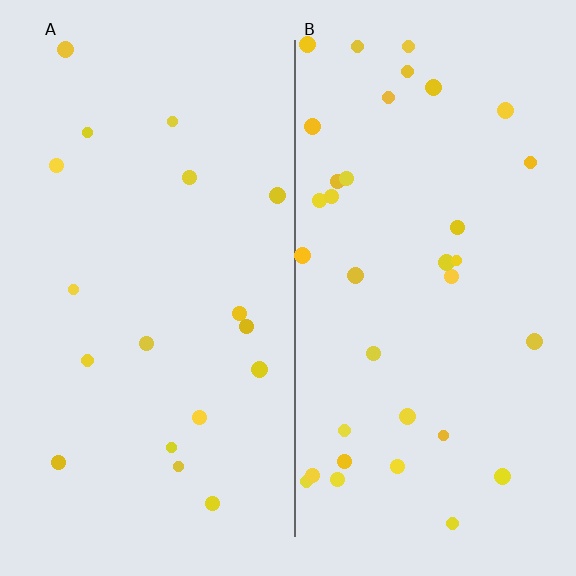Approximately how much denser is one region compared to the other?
Approximately 1.9× — region B over region A.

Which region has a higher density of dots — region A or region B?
B (the right).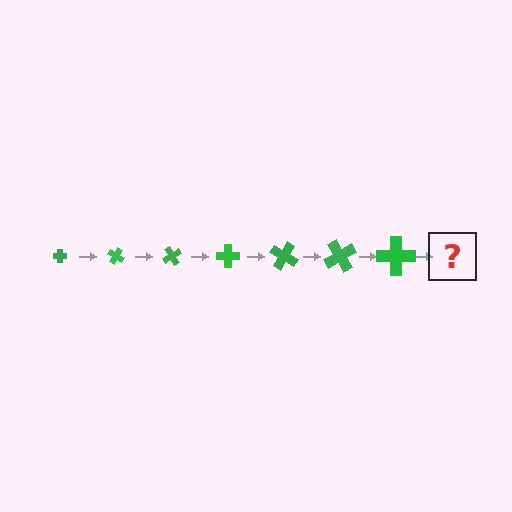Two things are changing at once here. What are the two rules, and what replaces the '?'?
The two rules are that the cross grows larger each step and it rotates 30 degrees each step. The '?' should be a cross, larger than the previous one and rotated 210 degrees from the start.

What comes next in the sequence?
The next element should be a cross, larger than the previous one and rotated 210 degrees from the start.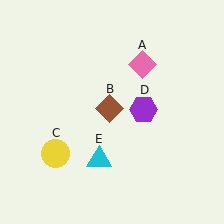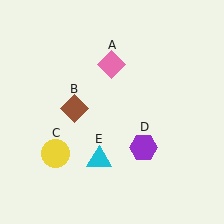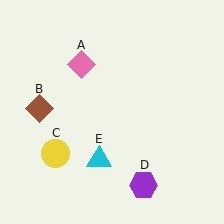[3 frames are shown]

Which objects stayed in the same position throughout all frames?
Yellow circle (object C) and cyan triangle (object E) remained stationary.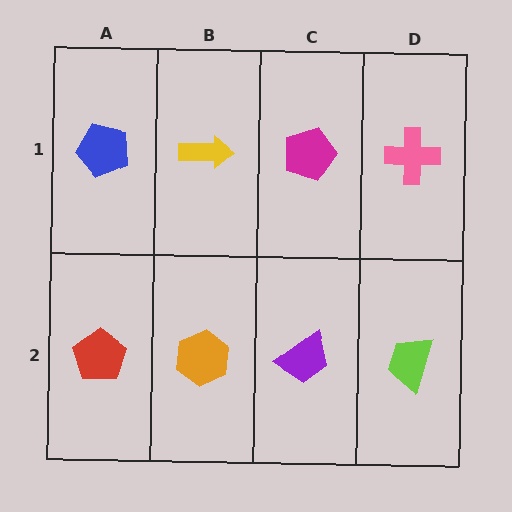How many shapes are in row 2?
4 shapes.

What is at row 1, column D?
A pink cross.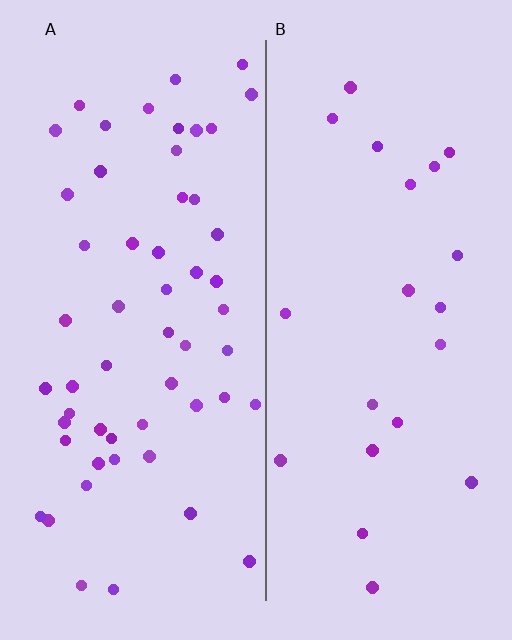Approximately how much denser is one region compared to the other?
Approximately 2.6× — region A over region B.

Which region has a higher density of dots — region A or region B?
A (the left).